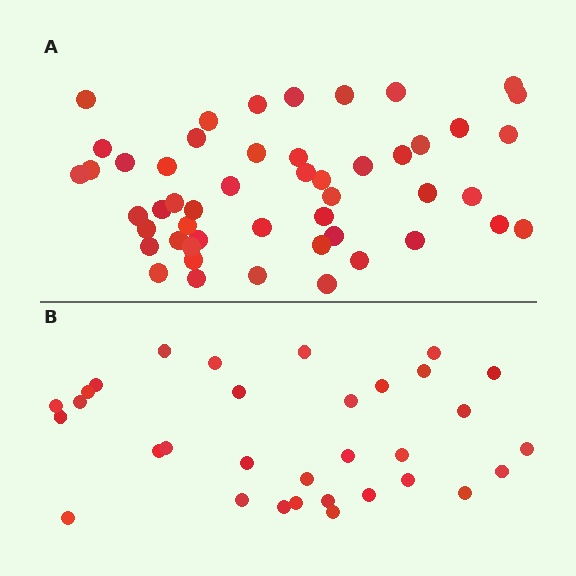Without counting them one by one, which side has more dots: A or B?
Region A (the top region) has more dots.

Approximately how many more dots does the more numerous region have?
Region A has approximately 20 more dots than region B.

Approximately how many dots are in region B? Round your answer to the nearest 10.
About 30 dots. (The exact count is 32, which rounds to 30.)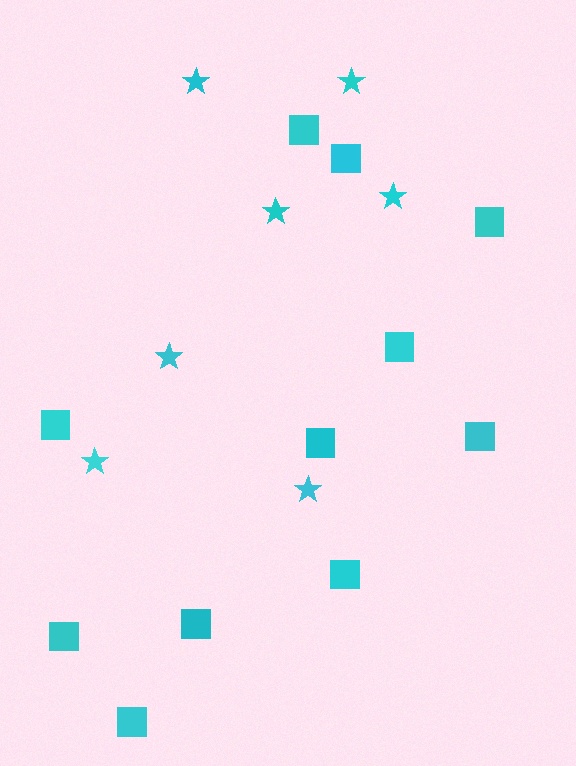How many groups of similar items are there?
There are 2 groups: one group of squares (11) and one group of stars (7).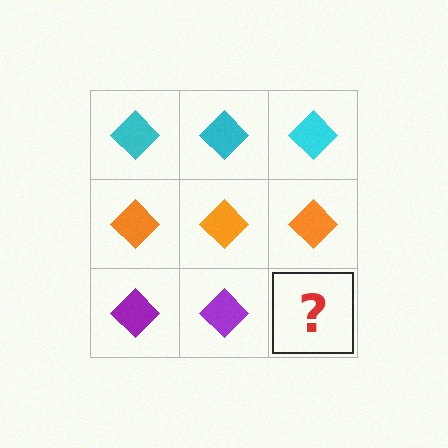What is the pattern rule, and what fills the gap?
The rule is that each row has a consistent color. The gap should be filled with a purple diamond.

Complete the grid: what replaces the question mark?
The question mark should be replaced with a purple diamond.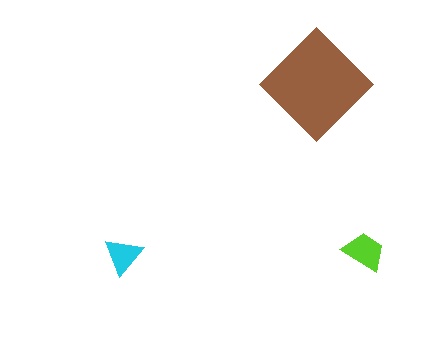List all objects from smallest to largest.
The cyan triangle, the lime trapezoid, the brown diamond.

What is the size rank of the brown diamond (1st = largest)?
1st.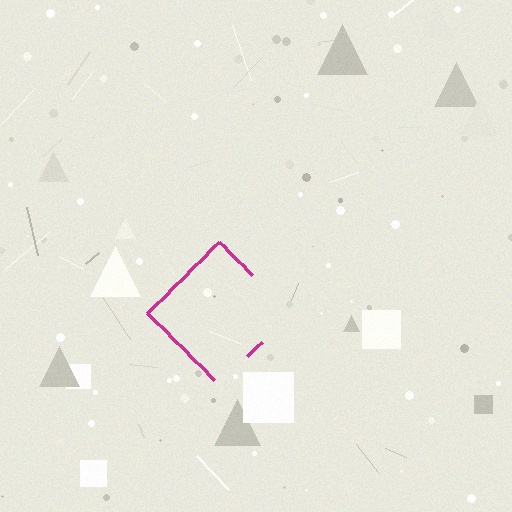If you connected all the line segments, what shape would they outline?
They would outline a diamond.